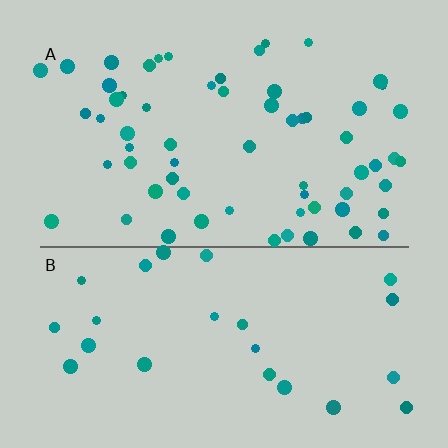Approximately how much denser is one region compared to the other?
Approximately 2.5× — region A over region B.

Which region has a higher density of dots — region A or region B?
A (the top).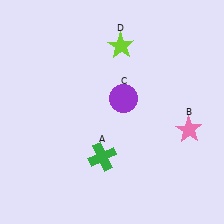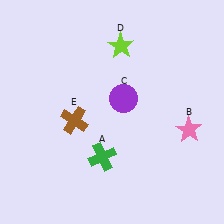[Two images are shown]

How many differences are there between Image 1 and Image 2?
There is 1 difference between the two images.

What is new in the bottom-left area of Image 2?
A brown cross (E) was added in the bottom-left area of Image 2.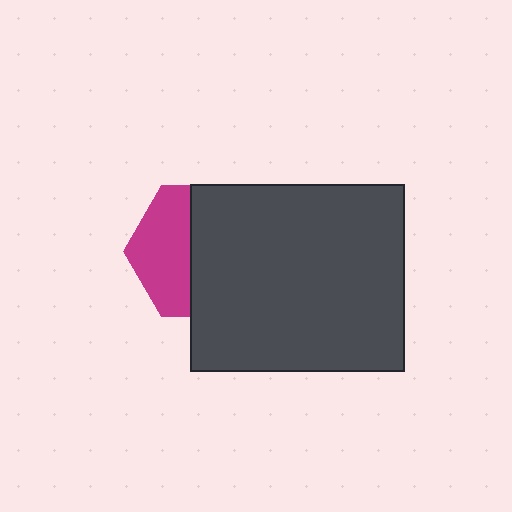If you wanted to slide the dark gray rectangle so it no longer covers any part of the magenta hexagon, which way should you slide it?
Slide it right — that is the most direct way to separate the two shapes.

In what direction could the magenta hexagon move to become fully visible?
The magenta hexagon could move left. That would shift it out from behind the dark gray rectangle entirely.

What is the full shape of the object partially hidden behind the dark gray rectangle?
The partially hidden object is a magenta hexagon.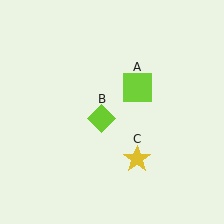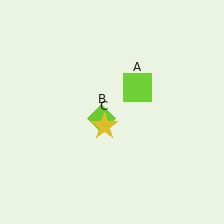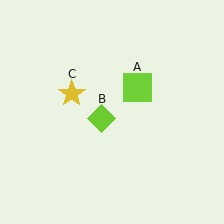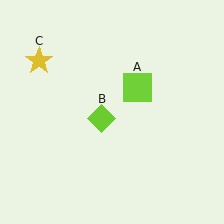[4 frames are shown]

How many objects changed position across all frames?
1 object changed position: yellow star (object C).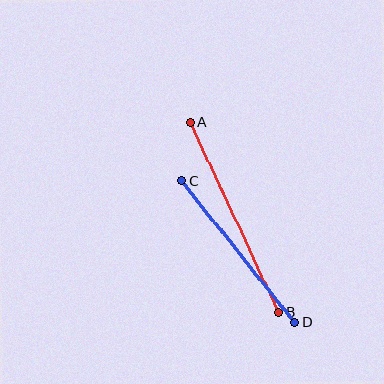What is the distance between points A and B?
The distance is approximately 210 pixels.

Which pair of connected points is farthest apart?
Points A and B are farthest apart.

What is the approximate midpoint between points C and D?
The midpoint is at approximately (238, 252) pixels.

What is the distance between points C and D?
The distance is approximately 181 pixels.